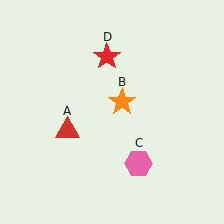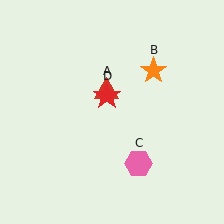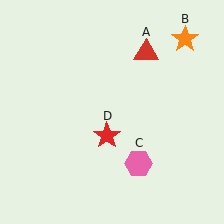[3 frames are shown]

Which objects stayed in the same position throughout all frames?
Pink hexagon (object C) remained stationary.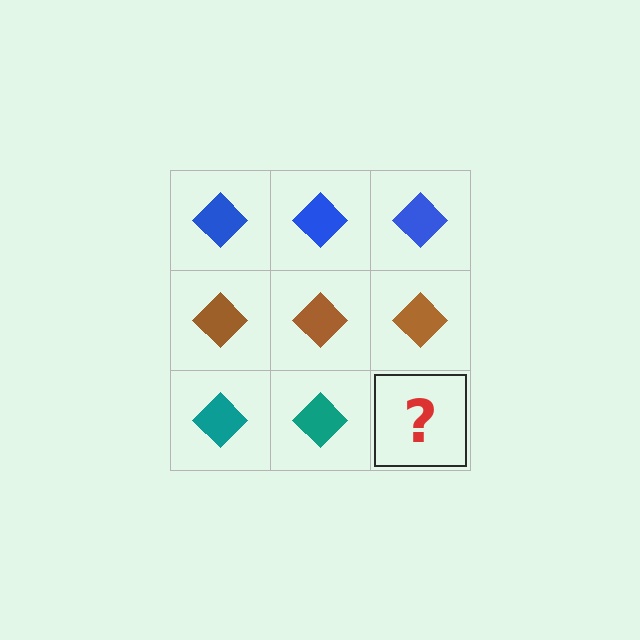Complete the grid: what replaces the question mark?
The question mark should be replaced with a teal diamond.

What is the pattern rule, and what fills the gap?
The rule is that each row has a consistent color. The gap should be filled with a teal diamond.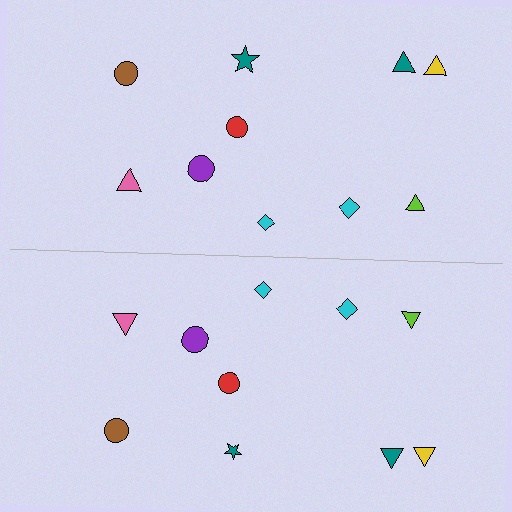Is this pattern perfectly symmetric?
No, the pattern is not perfectly symmetric. The teal star on the bottom side has a different size than its mirror counterpart.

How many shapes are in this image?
There are 20 shapes in this image.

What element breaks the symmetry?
The teal star on the bottom side has a different size than its mirror counterpart.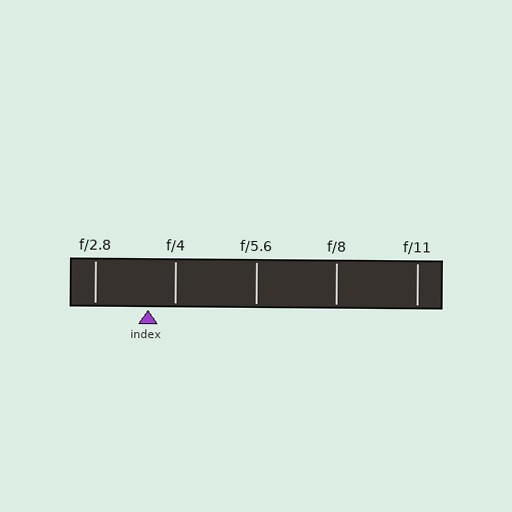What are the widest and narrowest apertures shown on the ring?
The widest aperture shown is f/2.8 and the narrowest is f/11.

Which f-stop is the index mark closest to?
The index mark is closest to f/4.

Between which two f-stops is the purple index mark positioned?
The index mark is between f/2.8 and f/4.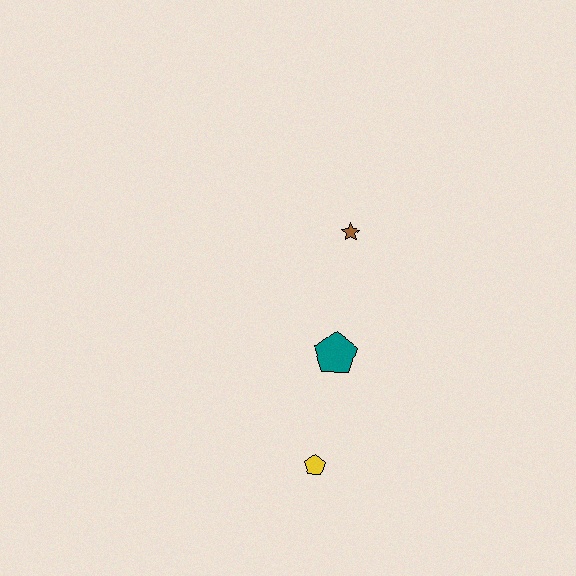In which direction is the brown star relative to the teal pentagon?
The brown star is above the teal pentagon.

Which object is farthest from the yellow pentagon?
The brown star is farthest from the yellow pentagon.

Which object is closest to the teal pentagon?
The yellow pentagon is closest to the teal pentagon.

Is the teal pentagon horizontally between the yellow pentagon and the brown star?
Yes